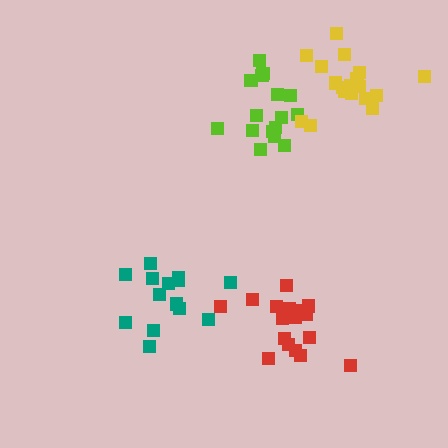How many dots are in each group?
Group 1: 17 dots, Group 2: 18 dots, Group 3: 17 dots, Group 4: 14 dots (66 total).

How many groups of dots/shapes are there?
There are 4 groups.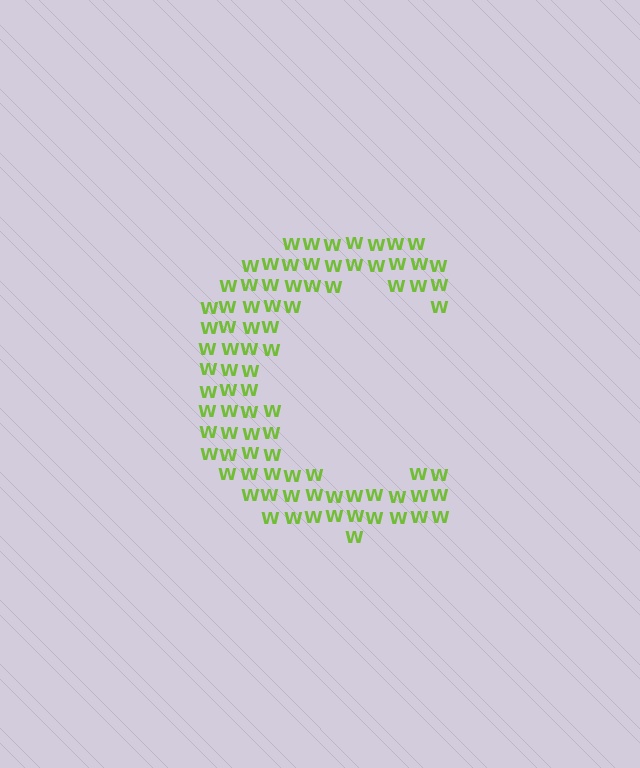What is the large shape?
The large shape is the letter C.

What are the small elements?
The small elements are letter W's.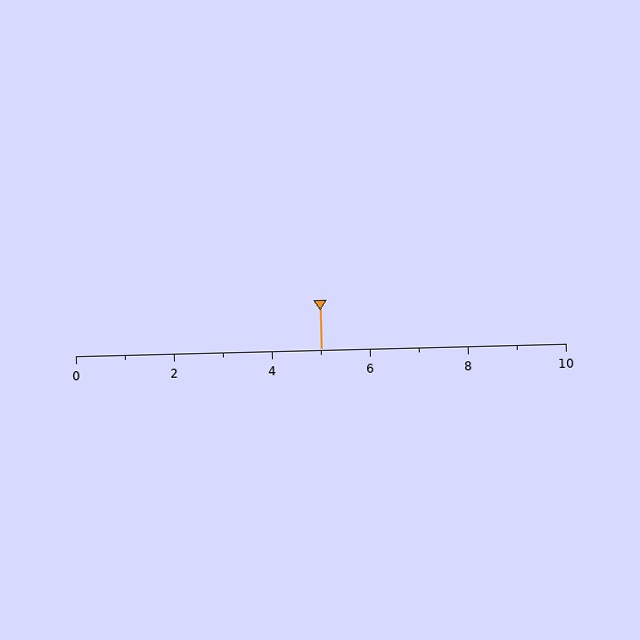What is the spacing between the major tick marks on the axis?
The major ticks are spaced 2 apart.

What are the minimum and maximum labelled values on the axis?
The axis runs from 0 to 10.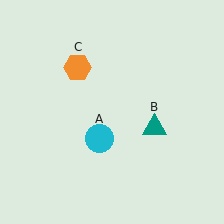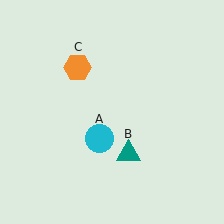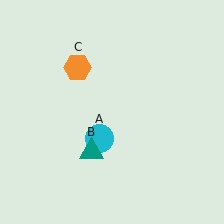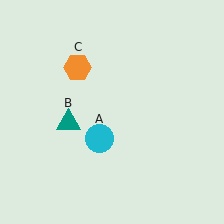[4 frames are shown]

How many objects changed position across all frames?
1 object changed position: teal triangle (object B).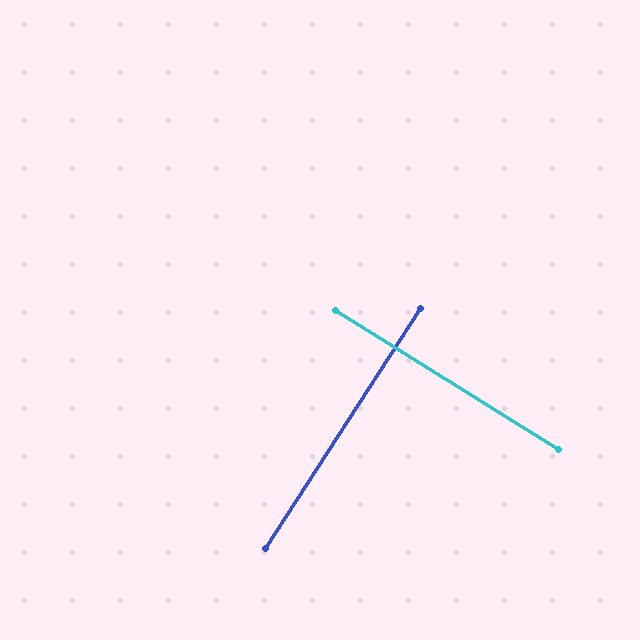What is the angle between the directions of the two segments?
Approximately 89 degrees.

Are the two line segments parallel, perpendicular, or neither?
Perpendicular — they meet at approximately 89°.